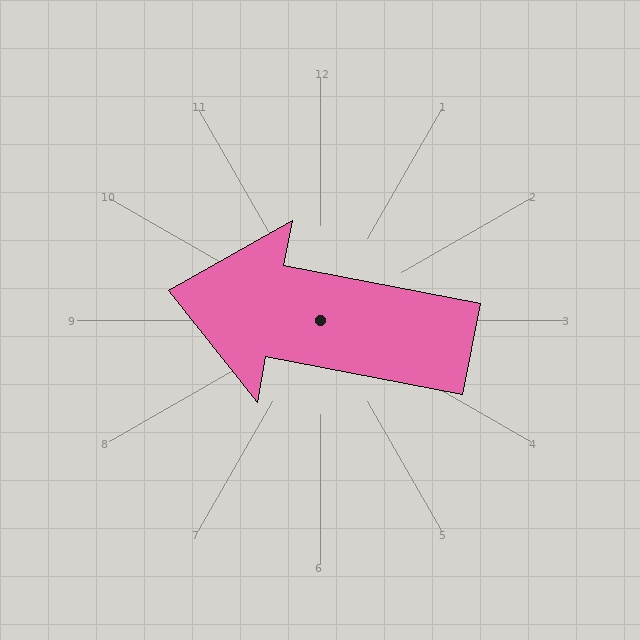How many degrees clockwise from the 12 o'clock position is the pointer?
Approximately 281 degrees.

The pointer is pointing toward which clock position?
Roughly 9 o'clock.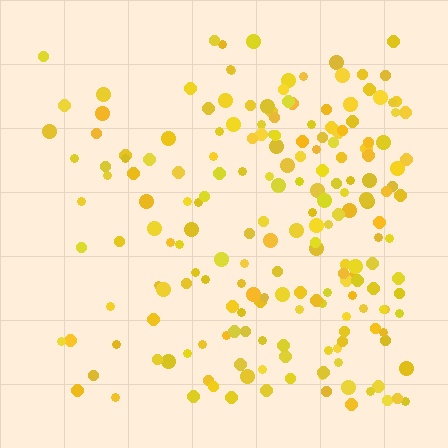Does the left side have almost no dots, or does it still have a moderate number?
Still a moderate number, just noticeably fewer than the right.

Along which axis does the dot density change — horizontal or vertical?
Horizontal.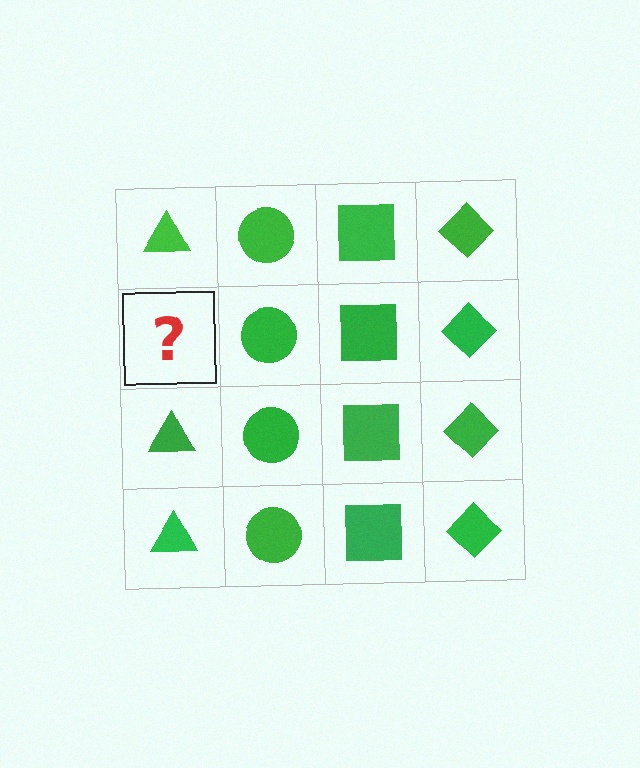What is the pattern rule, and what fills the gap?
The rule is that each column has a consistent shape. The gap should be filled with a green triangle.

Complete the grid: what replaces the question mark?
The question mark should be replaced with a green triangle.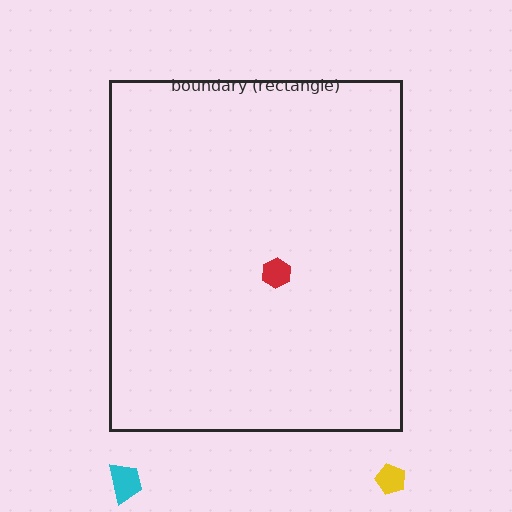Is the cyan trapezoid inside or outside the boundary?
Outside.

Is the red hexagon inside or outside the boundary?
Inside.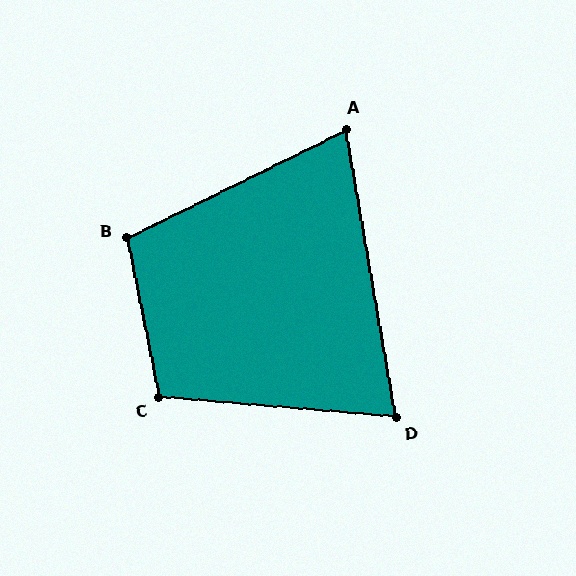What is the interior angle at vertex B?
Approximately 105 degrees (obtuse).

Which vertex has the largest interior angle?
C, at approximately 106 degrees.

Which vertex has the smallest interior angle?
A, at approximately 74 degrees.